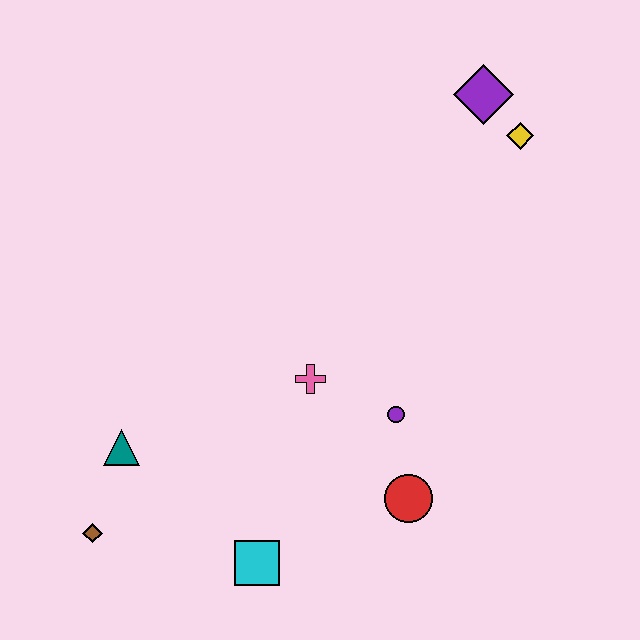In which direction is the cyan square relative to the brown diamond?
The cyan square is to the right of the brown diamond.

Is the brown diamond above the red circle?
No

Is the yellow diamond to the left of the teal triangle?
No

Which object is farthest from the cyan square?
The purple diamond is farthest from the cyan square.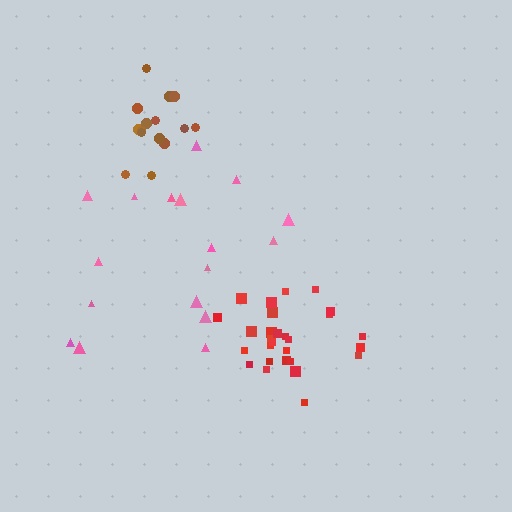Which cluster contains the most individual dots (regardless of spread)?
Red (28).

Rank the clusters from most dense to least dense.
red, brown, pink.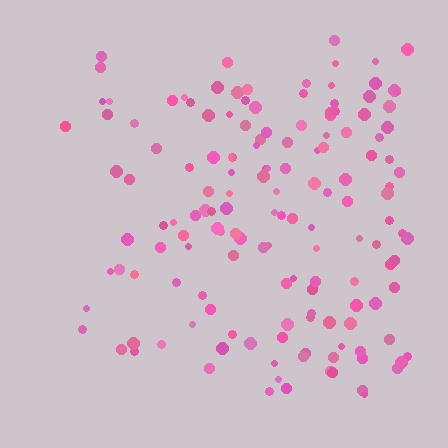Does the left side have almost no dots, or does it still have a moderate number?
Still a moderate number, just noticeably fewer than the right.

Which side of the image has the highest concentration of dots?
The right.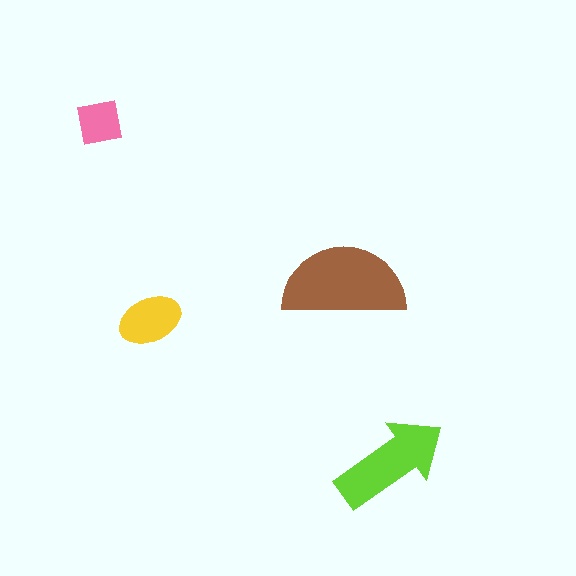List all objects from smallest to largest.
The pink square, the yellow ellipse, the lime arrow, the brown semicircle.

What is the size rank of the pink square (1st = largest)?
4th.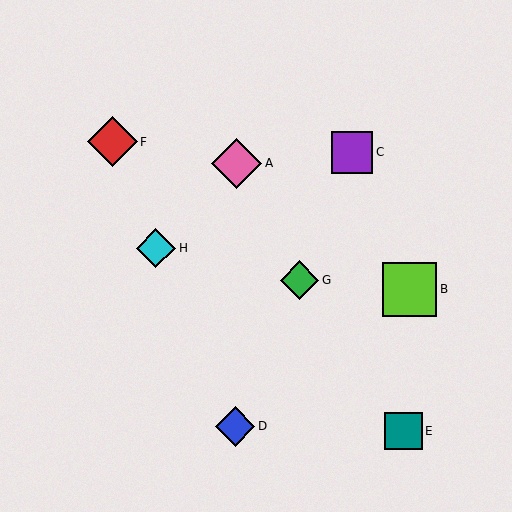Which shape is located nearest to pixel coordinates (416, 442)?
The teal square (labeled E) at (403, 431) is nearest to that location.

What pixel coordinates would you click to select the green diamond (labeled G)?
Click at (299, 280) to select the green diamond G.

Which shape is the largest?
The lime square (labeled B) is the largest.